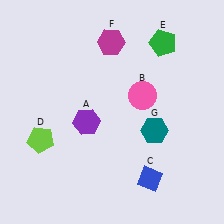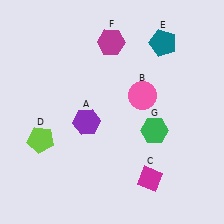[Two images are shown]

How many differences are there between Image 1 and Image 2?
There are 3 differences between the two images.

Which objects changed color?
C changed from blue to magenta. E changed from green to teal. G changed from teal to green.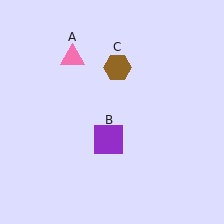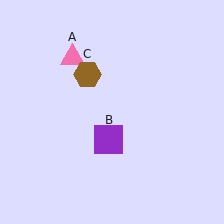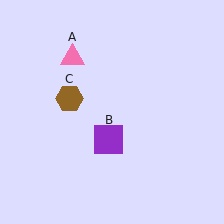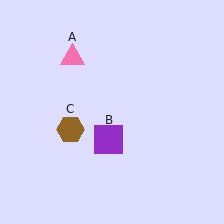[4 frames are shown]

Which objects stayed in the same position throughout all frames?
Pink triangle (object A) and purple square (object B) remained stationary.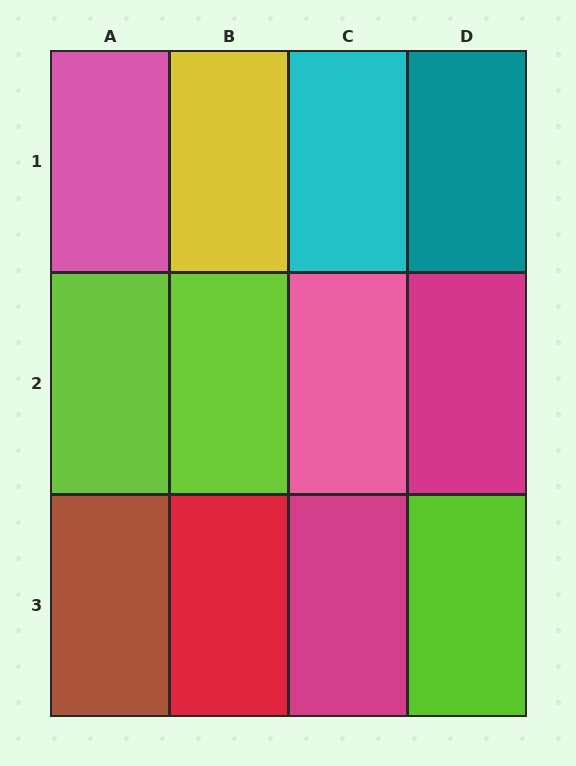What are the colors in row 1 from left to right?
Pink, yellow, cyan, teal.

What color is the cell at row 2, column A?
Lime.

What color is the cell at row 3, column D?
Lime.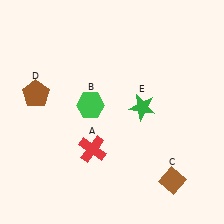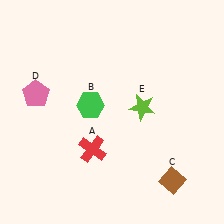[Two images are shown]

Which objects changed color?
D changed from brown to pink. E changed from green to lime.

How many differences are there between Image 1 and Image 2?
There are 2 differences between the two images.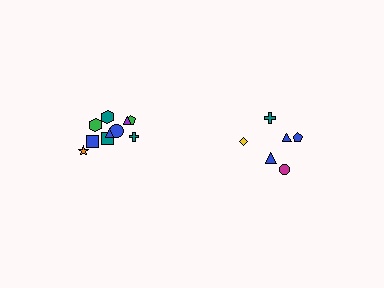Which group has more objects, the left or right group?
The left group.